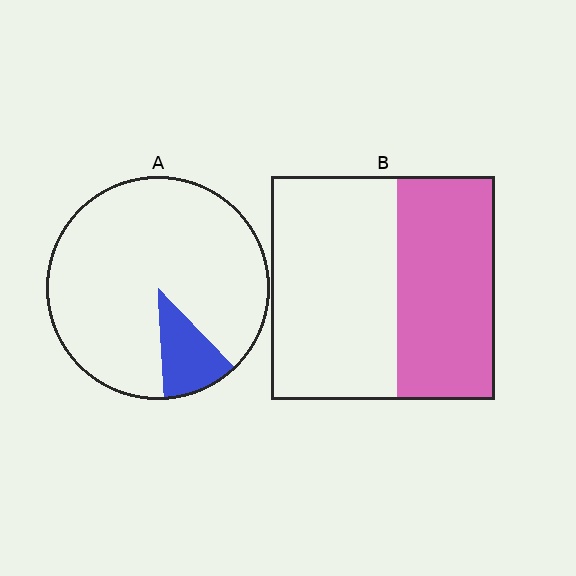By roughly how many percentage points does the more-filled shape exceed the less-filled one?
By roughly 30 percentage points (B over A).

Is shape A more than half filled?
No.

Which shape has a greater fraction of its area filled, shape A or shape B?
Shape B.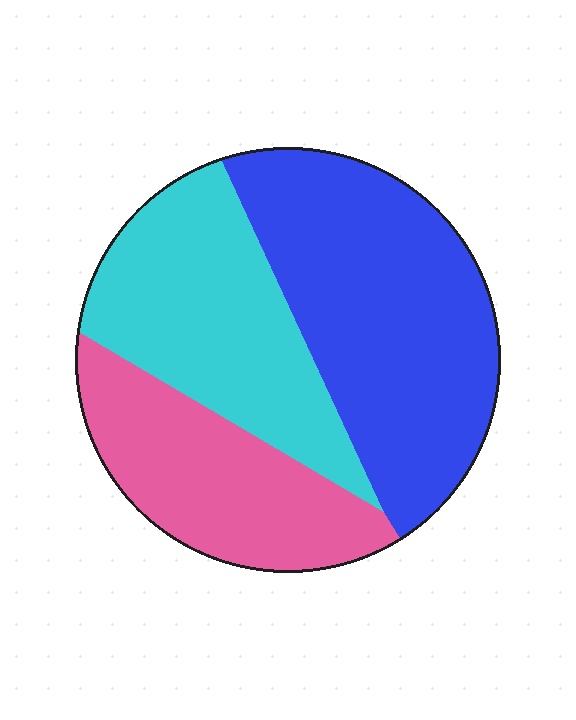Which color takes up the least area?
Pink, at roughly 25%.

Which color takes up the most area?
Blue, at roughly 45%.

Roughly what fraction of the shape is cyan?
Cyan covers around 30% of the shape.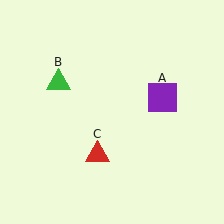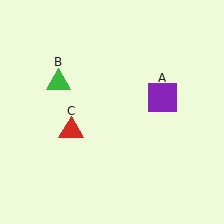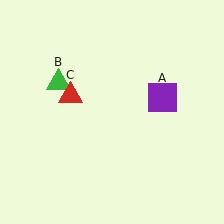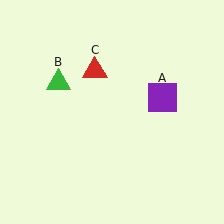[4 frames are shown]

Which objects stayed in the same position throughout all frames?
Purple square (object A) and green triangle (object B) remained stationary.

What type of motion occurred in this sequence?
The red triangle (object C) rotated clockwise around the center of the scene.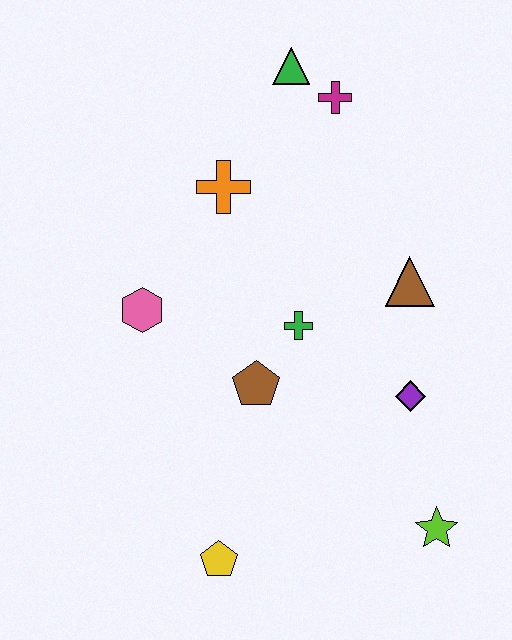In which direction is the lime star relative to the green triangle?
The lime star is below the green triangle.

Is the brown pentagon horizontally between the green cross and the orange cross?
Yes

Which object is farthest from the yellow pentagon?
The green triangle is farthest from the yellow pentagon.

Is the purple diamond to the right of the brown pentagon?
Yes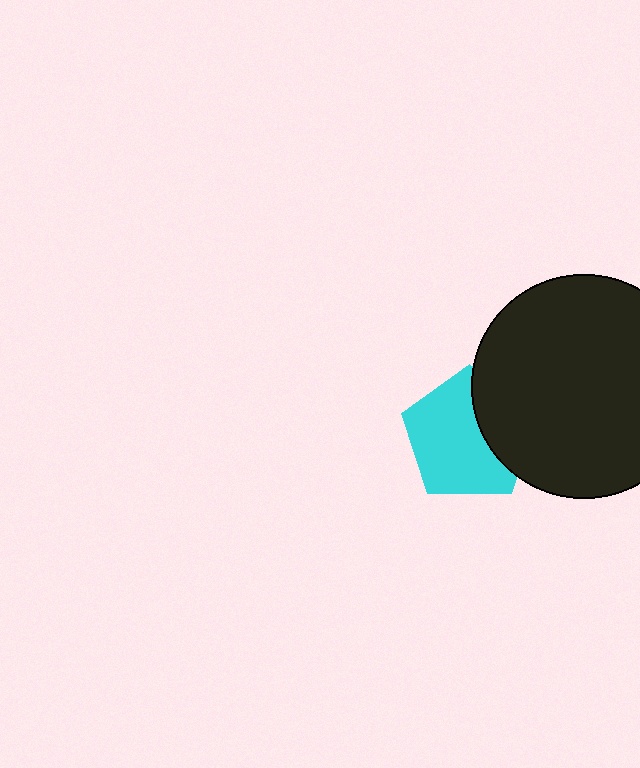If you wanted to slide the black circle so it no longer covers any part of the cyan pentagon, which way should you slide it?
Slide it right — that is the most direct way to separate the two shapes.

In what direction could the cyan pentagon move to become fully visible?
The cyan pentagon could move left. That would shift it out from behind the black circle entirely.